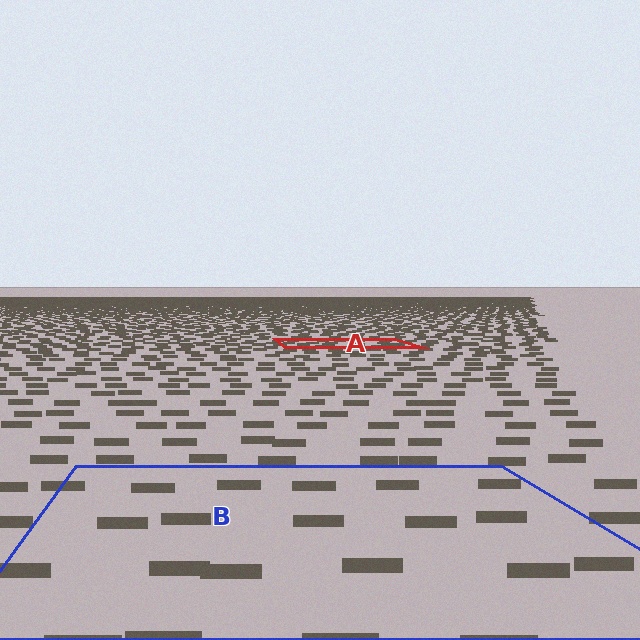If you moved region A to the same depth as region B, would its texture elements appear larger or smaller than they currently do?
They would appear larger. At a closer depth, the same texture elements are projected at a bigger on-screen size.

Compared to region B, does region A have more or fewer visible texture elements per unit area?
Region A has more texture elements per unit area — they are packed more densely because it is farther away.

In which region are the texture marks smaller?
The texture marks are smaller in region A, because it is farther away.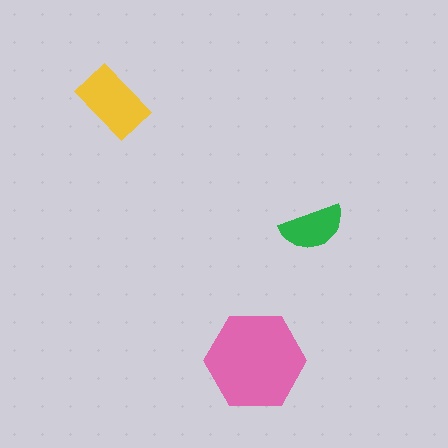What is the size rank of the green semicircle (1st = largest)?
3rd.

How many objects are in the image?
There are 3 objects in the image.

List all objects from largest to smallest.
The pink hexagon, the yellow rectangle, the green semicircle.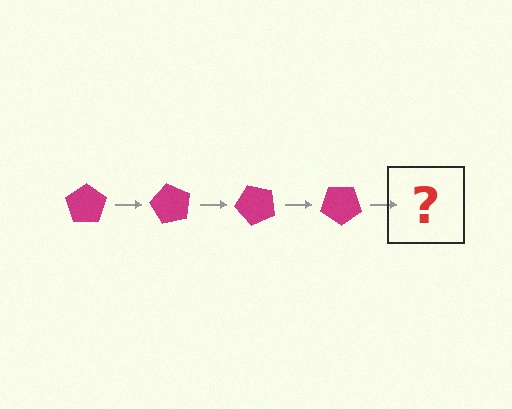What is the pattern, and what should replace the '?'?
The pattern is that the pentagon rotates 60 degrees each step. The '?' should be a magenta pentagon rotated 240 degrees.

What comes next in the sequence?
The next element should be a magenta pentagon rotated 240 degrees.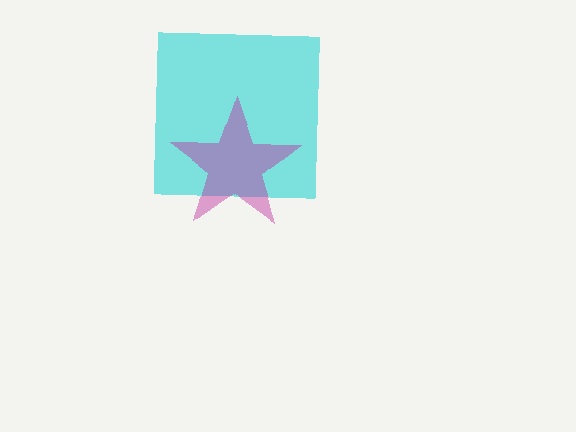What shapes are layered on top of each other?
The layered shapes are: a cyan square, a magenta star.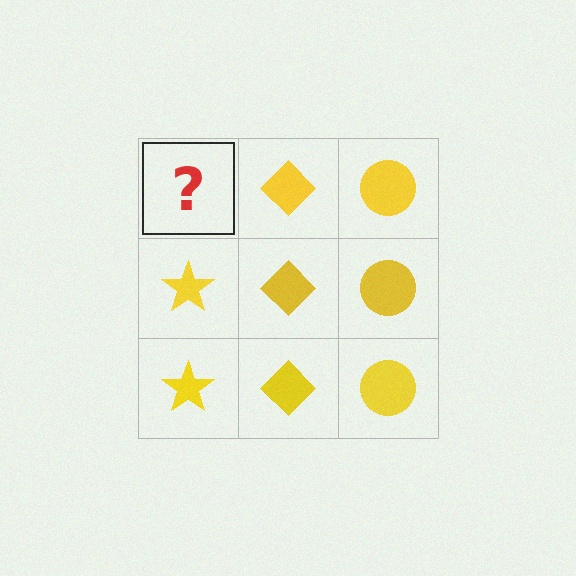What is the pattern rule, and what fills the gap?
The rule is that each column has a consistent shape. The gap should be filled with a yellow star.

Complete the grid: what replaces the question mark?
The question mark should be replaced with a yellow star.